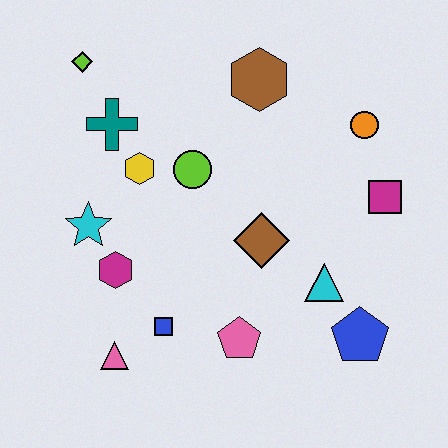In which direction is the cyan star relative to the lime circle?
The cyan star is to the left of the lime circle.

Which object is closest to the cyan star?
The magenta hexagon is closest to the cyan star.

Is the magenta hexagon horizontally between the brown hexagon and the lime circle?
No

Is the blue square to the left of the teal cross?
No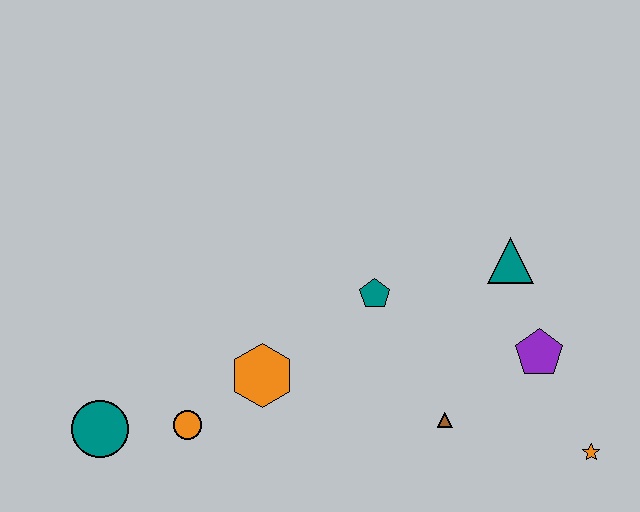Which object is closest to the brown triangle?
The purple pentagon is closest to the brown triangle.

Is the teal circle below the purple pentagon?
Yes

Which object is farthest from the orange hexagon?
The orange star is farthest from the orange hexagon.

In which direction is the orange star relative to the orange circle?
The orange star is to the right of the orange circle.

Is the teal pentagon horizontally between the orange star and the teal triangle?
No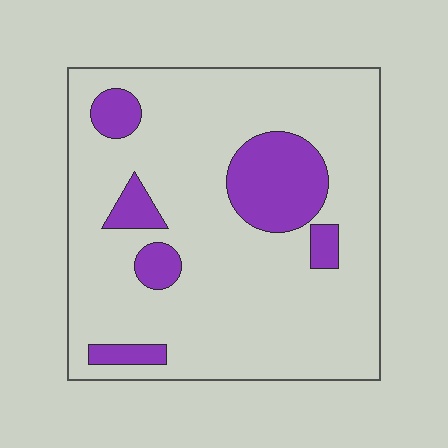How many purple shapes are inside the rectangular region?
6.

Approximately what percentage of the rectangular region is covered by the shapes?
Approximately 15%.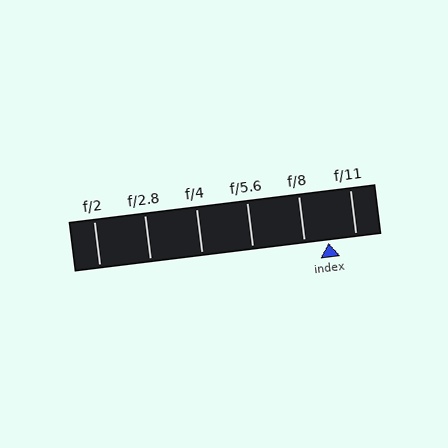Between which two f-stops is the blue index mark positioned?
The index mark is between f/8 and f/11.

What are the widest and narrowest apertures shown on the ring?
The widest aperture shown is f/2 and the narrowest is f/11.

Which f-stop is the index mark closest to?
The index mark is closest to f/8.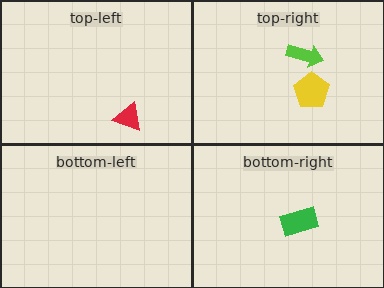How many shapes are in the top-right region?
2.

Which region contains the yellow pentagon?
The top-right region.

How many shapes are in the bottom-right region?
1.